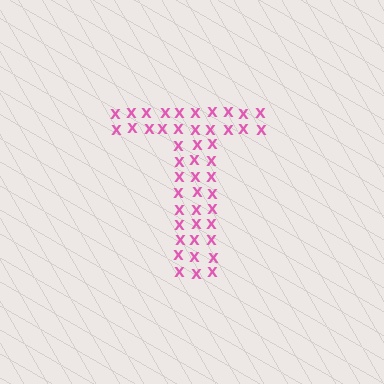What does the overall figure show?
The overall figure shows the letter T.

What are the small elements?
The small elements are letter X's.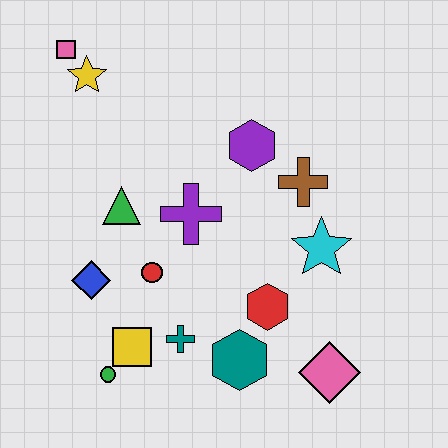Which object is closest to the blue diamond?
The red circle is closest to the blue diamond.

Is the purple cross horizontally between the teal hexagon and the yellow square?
Yes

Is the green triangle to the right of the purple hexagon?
No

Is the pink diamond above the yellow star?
No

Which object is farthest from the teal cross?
The pink square is farthest from the teal cross.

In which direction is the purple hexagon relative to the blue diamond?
The purple hexagon is to the right of the blue diamond.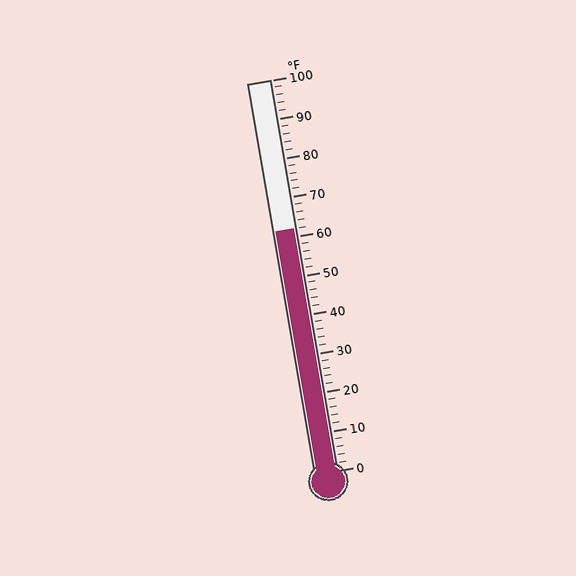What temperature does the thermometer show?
The thermometer shows approximately 62°F.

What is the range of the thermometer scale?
The thermometer scale ranges from 0°F to 100°F.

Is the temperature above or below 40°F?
The temperature is above 40°F.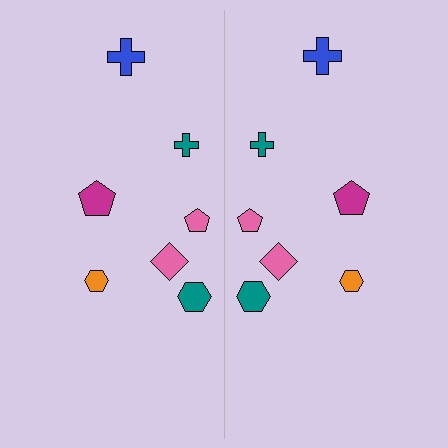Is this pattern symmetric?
Yes, this pattern has bilateral (reflection) symmetry.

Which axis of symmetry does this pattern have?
The pattern has a vertical axis of symmetry running through the center of the image.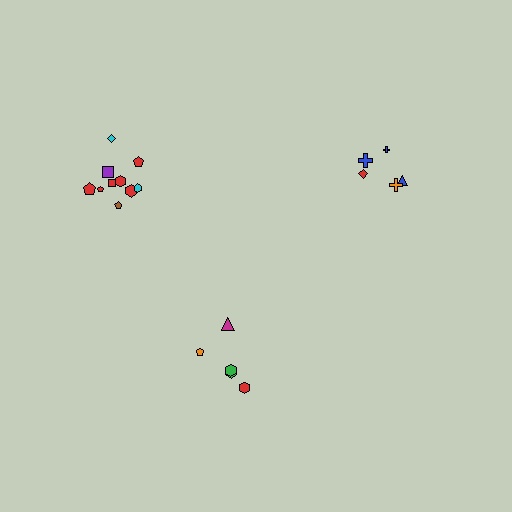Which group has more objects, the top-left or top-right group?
The top-left group.